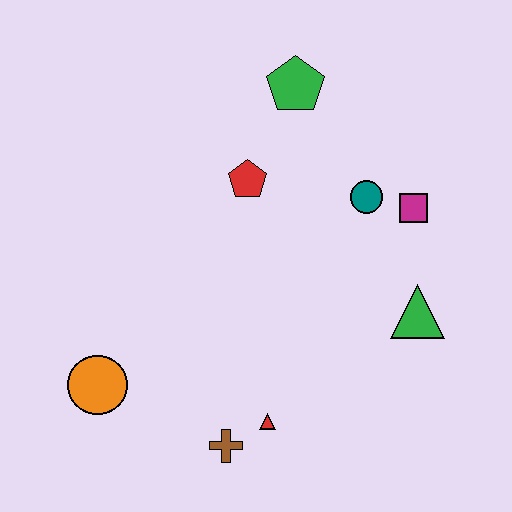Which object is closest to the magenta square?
The teal circle is closest to the magenta square.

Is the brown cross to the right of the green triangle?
No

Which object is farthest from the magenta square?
The orange circle is farthest from the magenta square.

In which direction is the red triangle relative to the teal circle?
The red triangle is below the teal circle.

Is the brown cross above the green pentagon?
No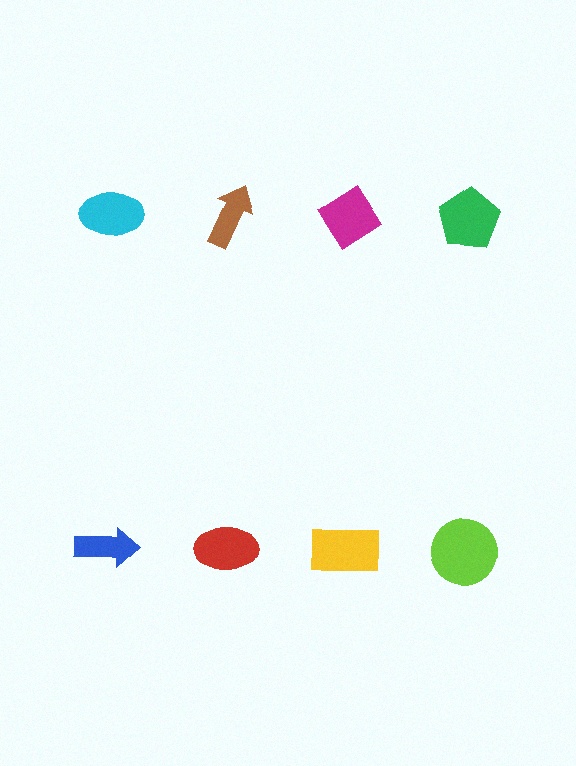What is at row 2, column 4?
A lime circle.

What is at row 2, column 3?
A yellow rectangle.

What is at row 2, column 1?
A blue arrow.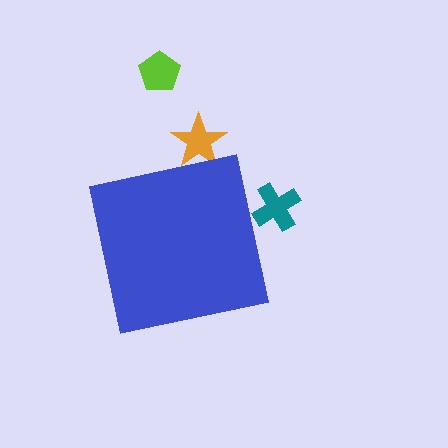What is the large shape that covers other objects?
A blue square.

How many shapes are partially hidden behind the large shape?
2 shapes are partially hidden.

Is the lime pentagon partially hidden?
No, the lime pentagon is fully visible.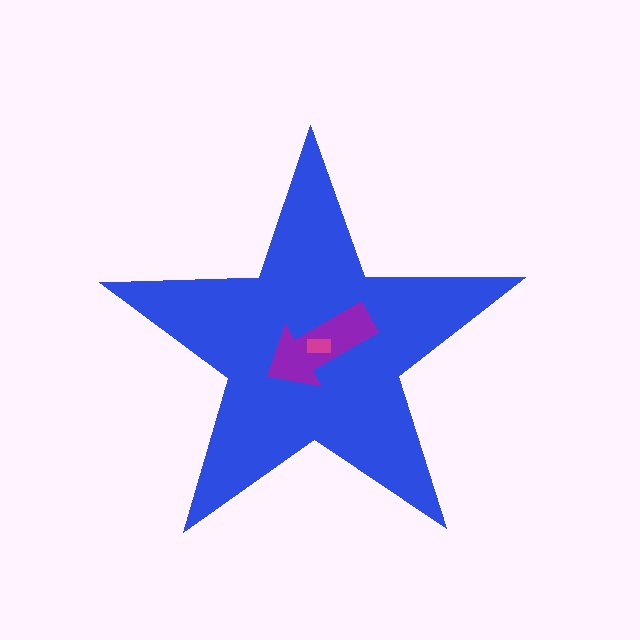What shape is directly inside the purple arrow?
The magenta rectangle.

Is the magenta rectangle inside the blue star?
Yes.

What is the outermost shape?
The blue star.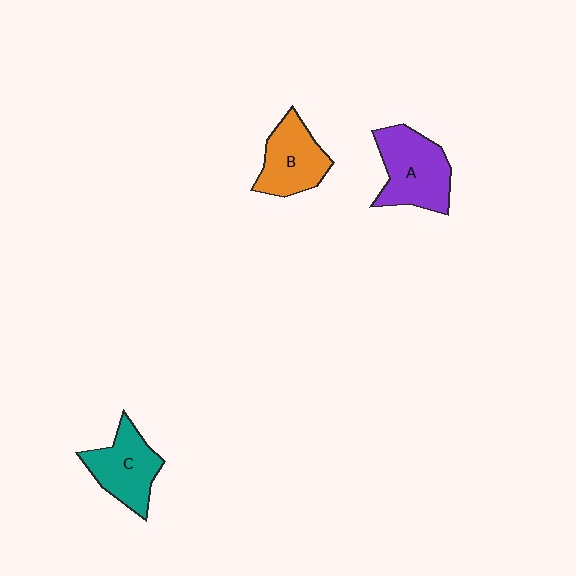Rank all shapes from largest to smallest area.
From largest to smallest: A (purple), C (teal), B (orange).